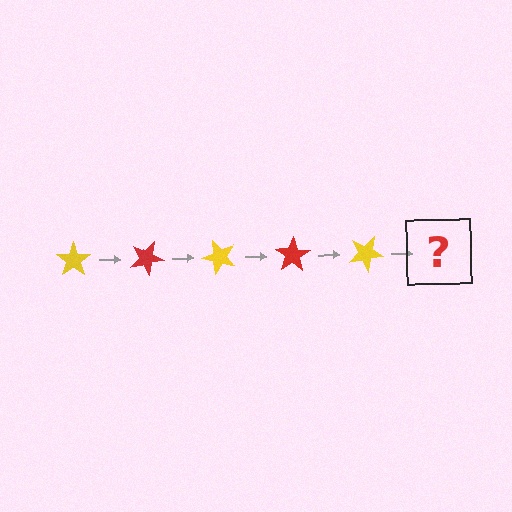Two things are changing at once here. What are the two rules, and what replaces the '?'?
The two rules are that it rotates 25 degrees each step and the color cycles through yellow and red. The '?' should be a red star, rotated 125 degrees from the start.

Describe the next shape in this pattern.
It should be a red star, rotated 125 degrees from the start.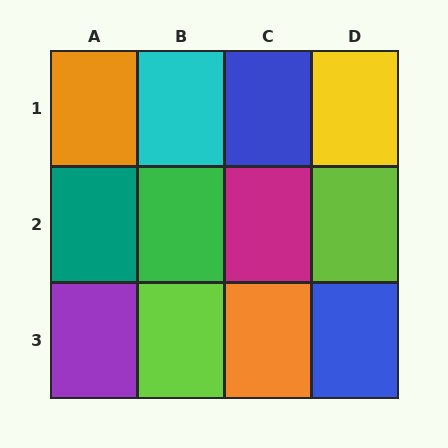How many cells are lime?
2 cells are lime.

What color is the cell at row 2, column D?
Lime.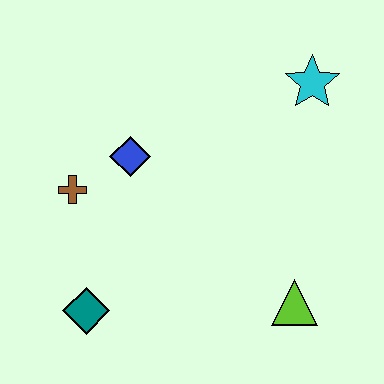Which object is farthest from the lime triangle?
The brown cross is farthest from the lime triangle.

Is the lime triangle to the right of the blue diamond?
Yes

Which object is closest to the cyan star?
The blue diamond is closest to the cyan star.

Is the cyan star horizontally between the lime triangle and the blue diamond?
No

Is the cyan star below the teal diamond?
No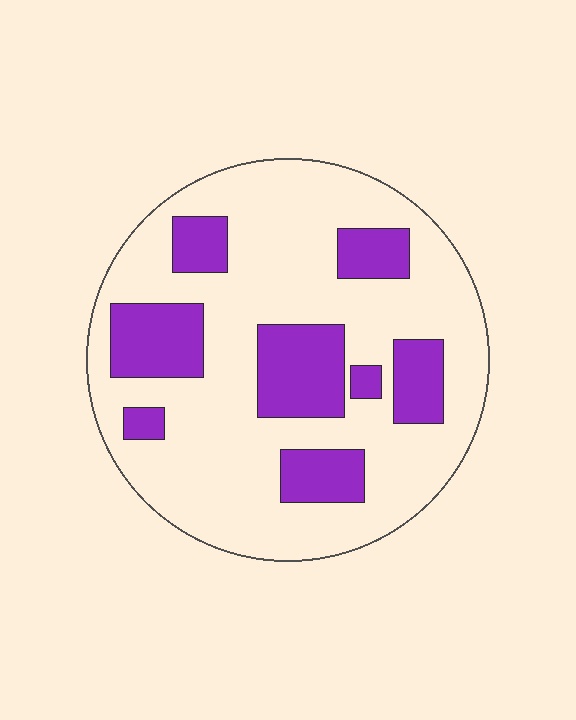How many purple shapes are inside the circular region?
8.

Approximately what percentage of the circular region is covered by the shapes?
Approximately 25%.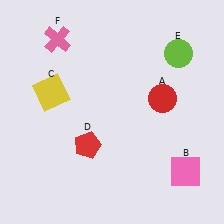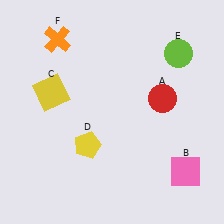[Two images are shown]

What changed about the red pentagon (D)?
In Image 1, D is red. In Image 2, it changed to yellow.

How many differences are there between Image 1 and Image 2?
There are 2 differences between the two images.